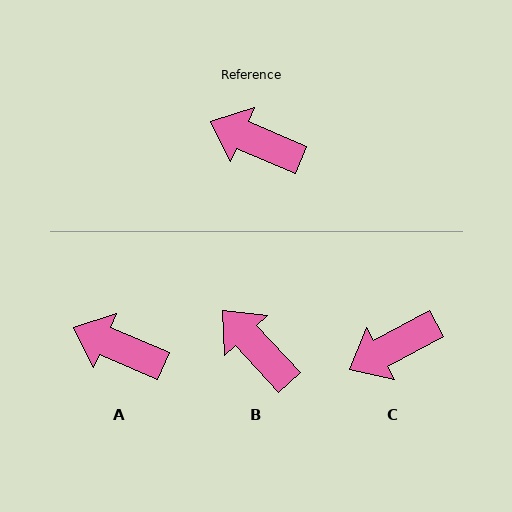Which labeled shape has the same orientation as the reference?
A.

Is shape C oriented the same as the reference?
No, it is off by about 51 degrees.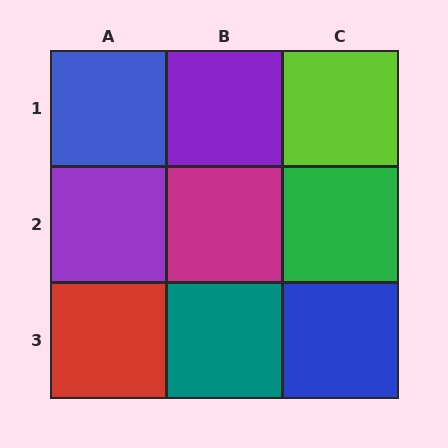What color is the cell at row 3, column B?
Teal.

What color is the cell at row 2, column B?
Magenta.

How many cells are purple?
2 cells are purple.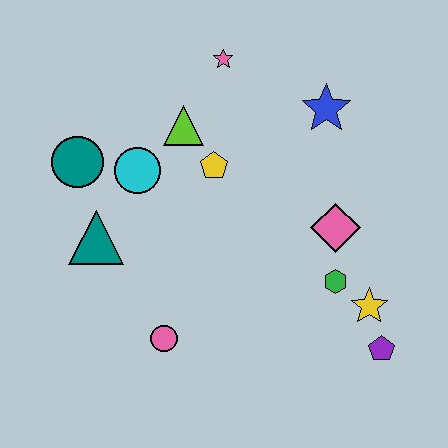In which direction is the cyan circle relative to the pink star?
The cyan circle is below the pink star.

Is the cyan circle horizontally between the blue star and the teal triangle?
Yes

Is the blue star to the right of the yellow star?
No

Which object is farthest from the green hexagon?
The teal circle is farthest from the green hexagon.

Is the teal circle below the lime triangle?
Yes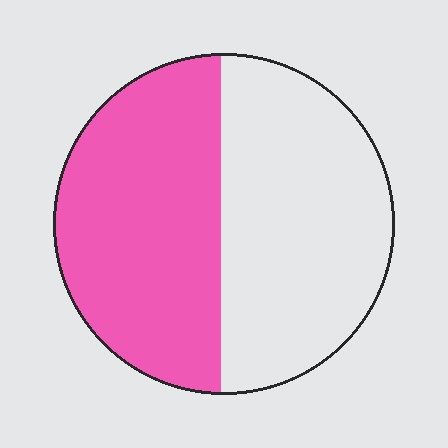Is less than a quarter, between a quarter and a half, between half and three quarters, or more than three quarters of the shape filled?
Between a quarter and a half.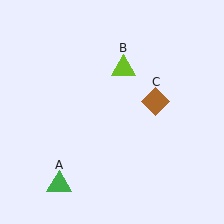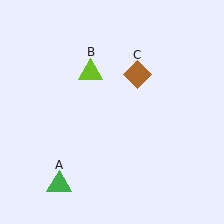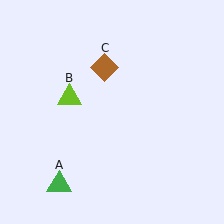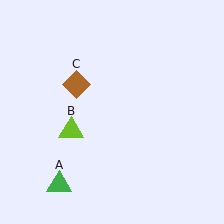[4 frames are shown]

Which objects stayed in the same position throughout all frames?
Green triangle (object A) remained stationary.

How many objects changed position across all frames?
2 objects changed position: lime triangle (object B), brown diamond (object C).